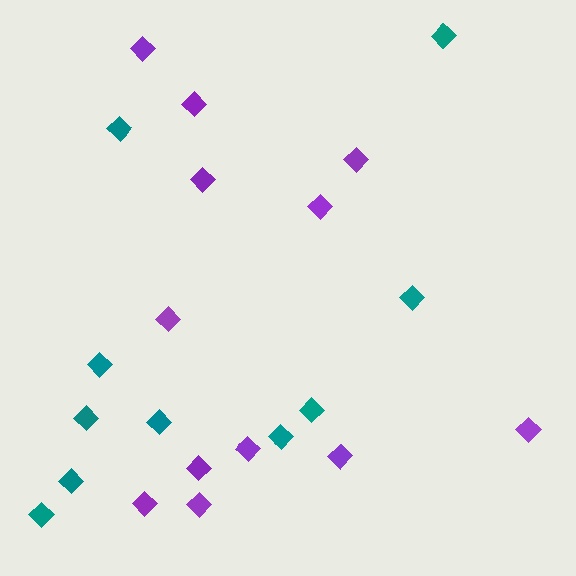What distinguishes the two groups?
There are 2 groups: one group of teal diamonds (10) and one group of purple diamonds (12).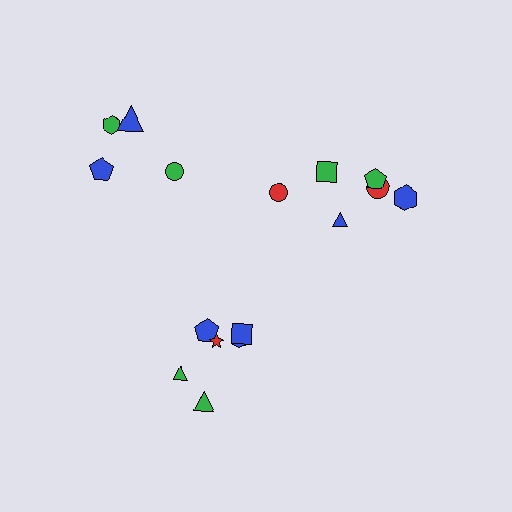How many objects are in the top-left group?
There are 4 objects.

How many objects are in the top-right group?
There are 6 objects.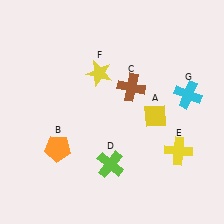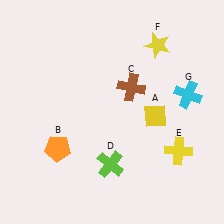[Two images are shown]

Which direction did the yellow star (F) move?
The yellow star (F) moved right.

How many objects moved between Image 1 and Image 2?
1 object moved between the two images.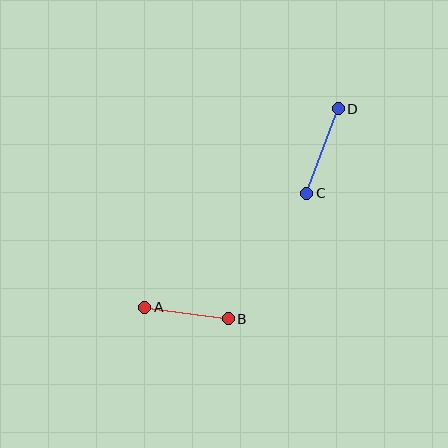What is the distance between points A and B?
The distance is approximately 84 pixels.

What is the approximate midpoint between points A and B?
The midpoint is at approximately (187, 313) pixels.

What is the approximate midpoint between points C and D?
The midpoint is at approximately (322, 151) pixels.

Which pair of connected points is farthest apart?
Points C and D are farthest apart.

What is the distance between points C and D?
The distance is approximately 90 pixels.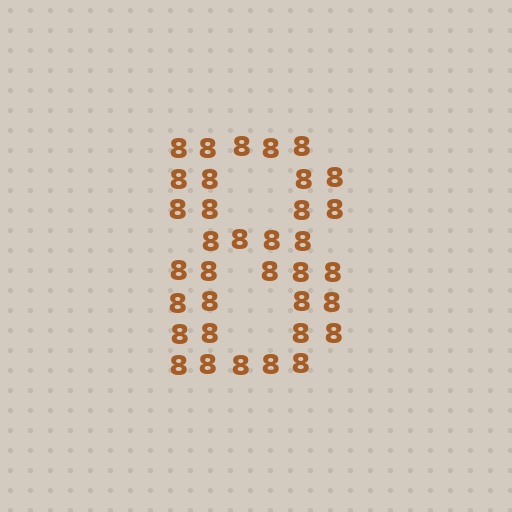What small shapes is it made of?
It is made of small digit 8's.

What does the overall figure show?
The overall figure shows the digit 8.